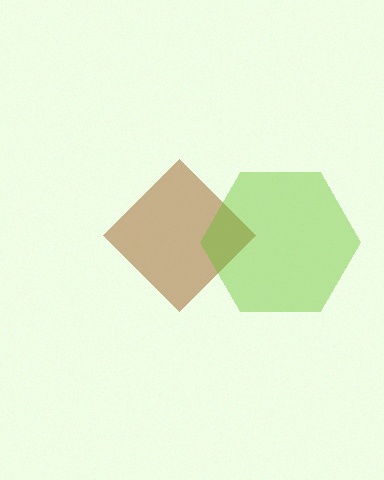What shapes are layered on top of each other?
The layered shapes are: a brown diamond, a lime hexagon.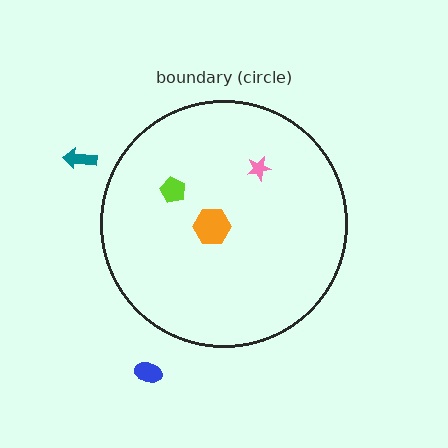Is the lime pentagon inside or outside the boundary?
Inside.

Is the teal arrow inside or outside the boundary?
Outside.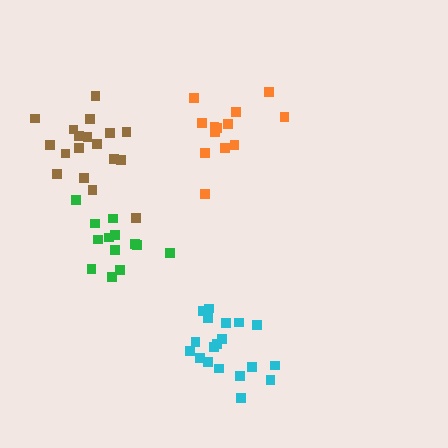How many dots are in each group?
Group 1: 13 dots, Group 2: 13 dots, Group 3: 19 dots, Group 4: 18 dots (63 total).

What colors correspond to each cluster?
The clusters are colored: orange, green, cyan, brown.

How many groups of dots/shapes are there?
There are 4 groups.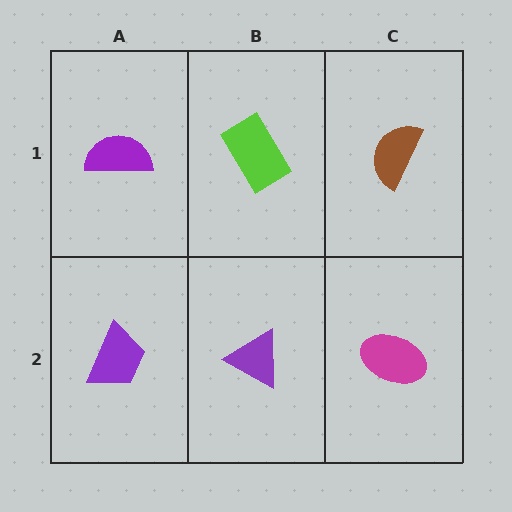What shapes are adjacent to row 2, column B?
A lime rectangle (row 1, column B), a purple trapezoid (row 2, column A), a magenta ellipse (row 2, column C).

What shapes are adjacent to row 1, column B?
A purple triangle (row 2, column B), a purple semicircle (row 1, column A), a brown semicircle (row 1, column C).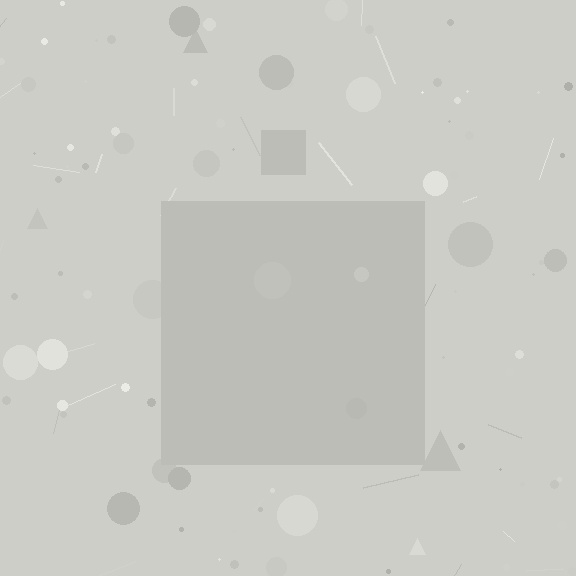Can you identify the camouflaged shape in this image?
The camouflaged shape is a square.